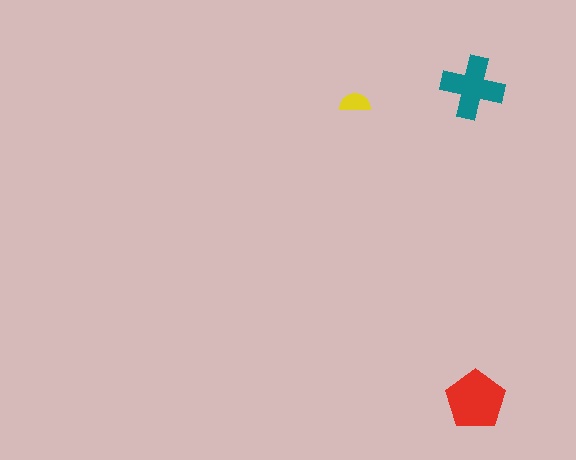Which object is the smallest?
The yellow semicircle.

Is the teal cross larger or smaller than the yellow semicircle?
Larger.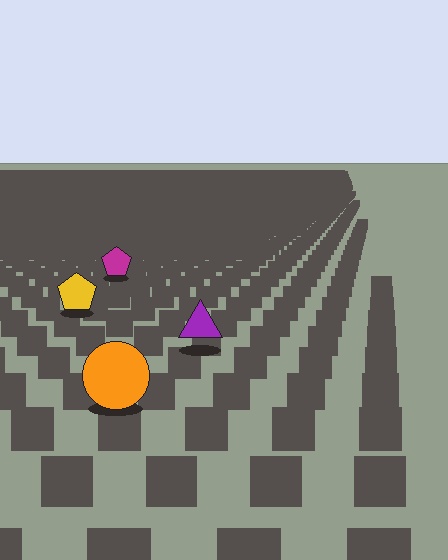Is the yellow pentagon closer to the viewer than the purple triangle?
No. The purple triangle is closer — you can tell from the texture gradient: the ground texture is coarser near it.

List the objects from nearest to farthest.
From nearest to farthest: the orange circle, the purple triangle, the yellow pentagon, the magenta pentagon.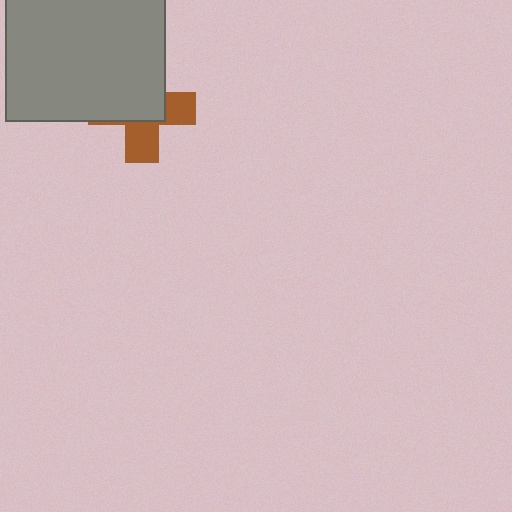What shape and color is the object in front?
The object in front is a gray rectangle.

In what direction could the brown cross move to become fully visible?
The brown cross could move toward the lower-right. That would shift it out from behind the gray rectangle entirely.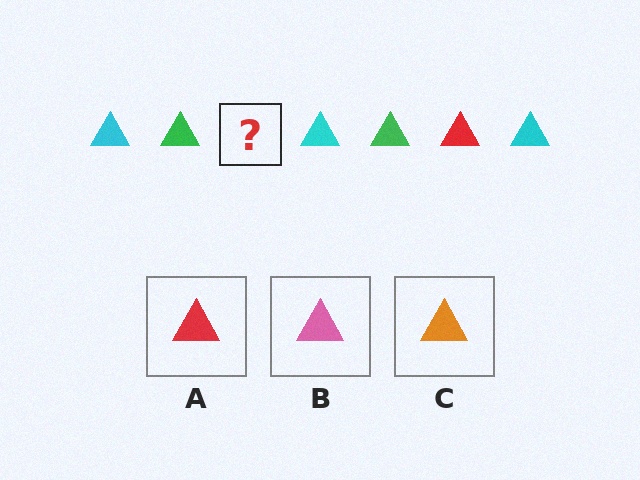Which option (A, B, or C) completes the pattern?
A.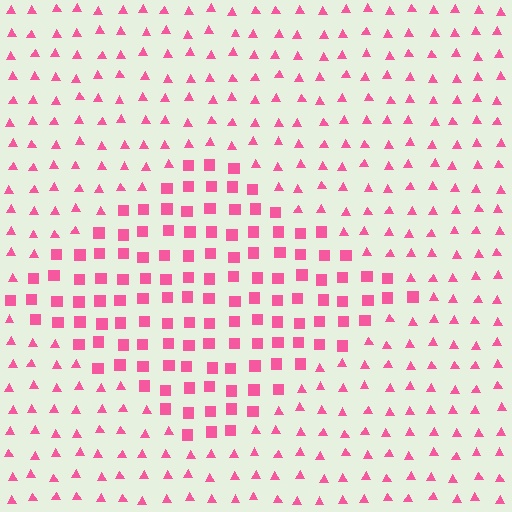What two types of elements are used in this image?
The image uses squares inside the diamond region and triangles outside it.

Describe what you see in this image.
The image is filled with small pink elements arranged in a uniform grid. A diamond-shaped region contains squares, while the surrounding area contains triangles. The boundary is defined purely by the change in element shape.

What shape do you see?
I see a diamond.